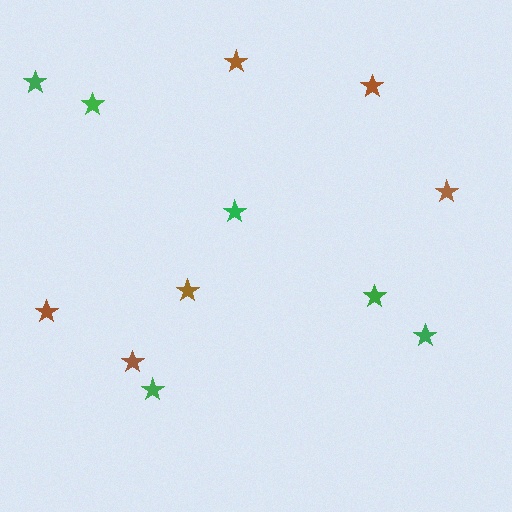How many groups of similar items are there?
There are 2 groups: one group of green stars (6) and one group of brown stars (6).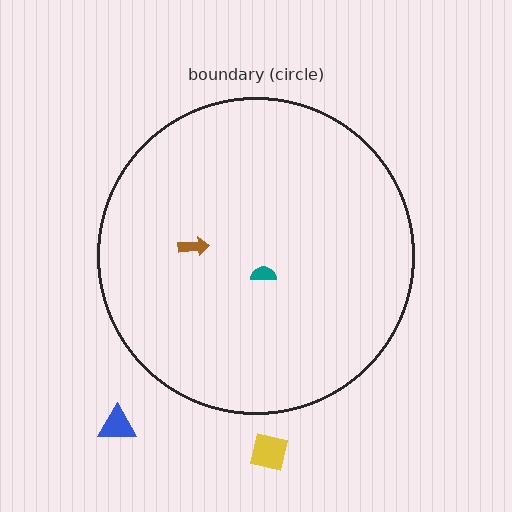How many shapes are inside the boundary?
2 inside, 2 outside.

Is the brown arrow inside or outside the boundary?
Inside.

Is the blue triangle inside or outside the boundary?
Outside.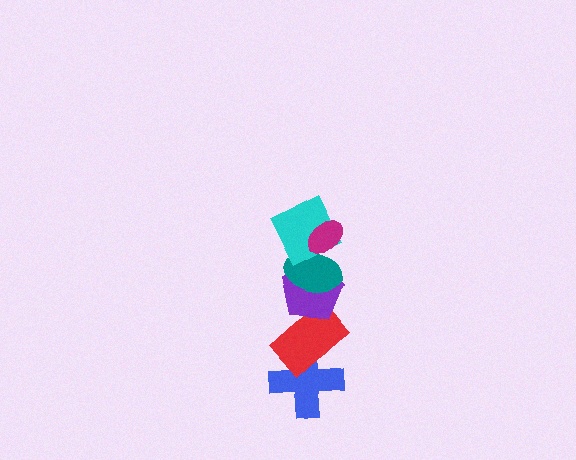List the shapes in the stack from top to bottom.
From top to bottom: the magenta ellipse, the cyan square, the teal ellipse, the purple pentagon, the red rectangle, the blue cross.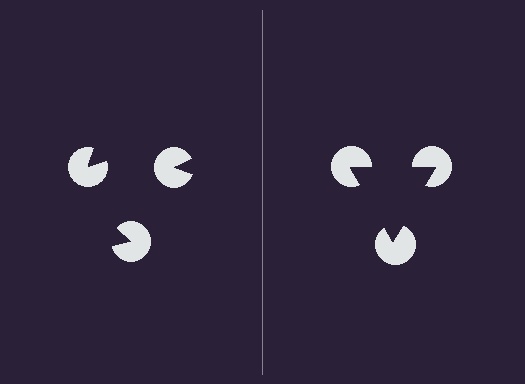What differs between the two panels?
The pac-man discs are positioned identically on both sides; only the wedge orientations differ. On the right they align to a triangle; on the left they are misaligned.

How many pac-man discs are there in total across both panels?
6 — 3 on each side.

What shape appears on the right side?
An illusory triangle.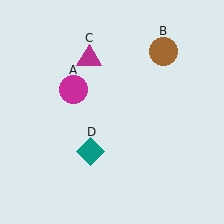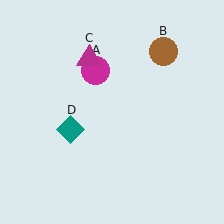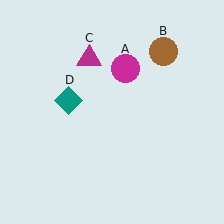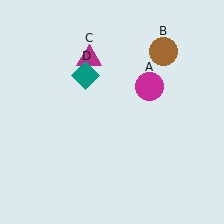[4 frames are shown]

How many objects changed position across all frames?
2 objects changed position: magenta circle (object A), teal diamond (object D).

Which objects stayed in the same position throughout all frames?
Brown circle (object B) and magenta triangle (object C) remained stationary.